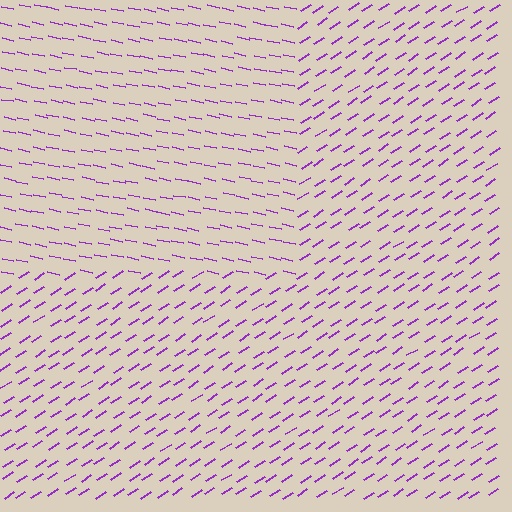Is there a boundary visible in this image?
Yes, there is a texture boundary formed by a change in line orientation.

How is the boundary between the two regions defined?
The boundary is defined purely by a change in line orientation (approximately 45 degrees difference). All lines are the same color and thickness.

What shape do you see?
I see a rectangle.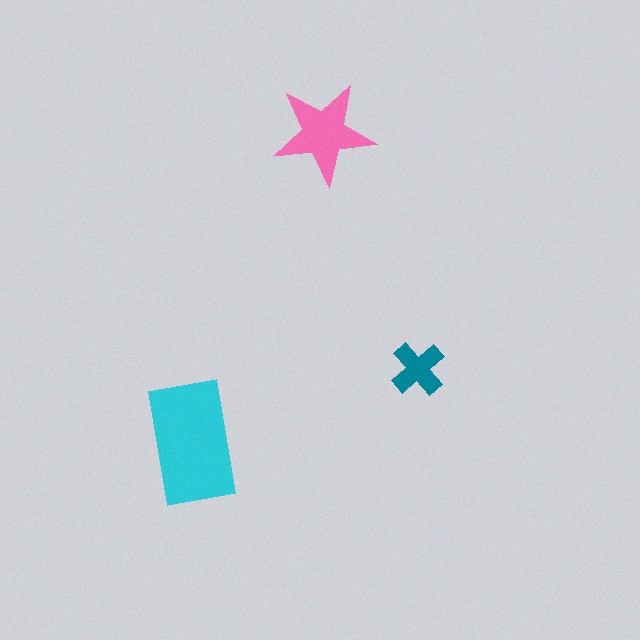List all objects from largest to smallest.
The cyan rectangle, the pink star, the teal cross.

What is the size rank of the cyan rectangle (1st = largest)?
1st.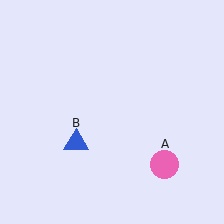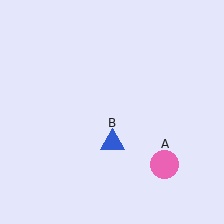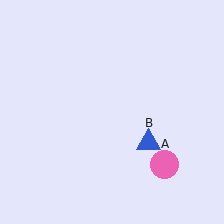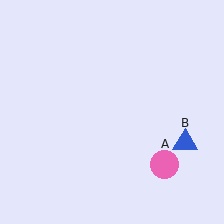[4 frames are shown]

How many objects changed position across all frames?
1 object changed position: blue triangle (object B).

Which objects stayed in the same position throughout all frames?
Pink circle (object A) remained stationary.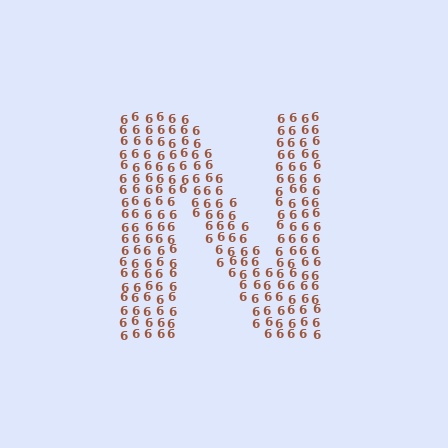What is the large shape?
The large shape is the letter N.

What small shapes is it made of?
It is made of small digit 6's.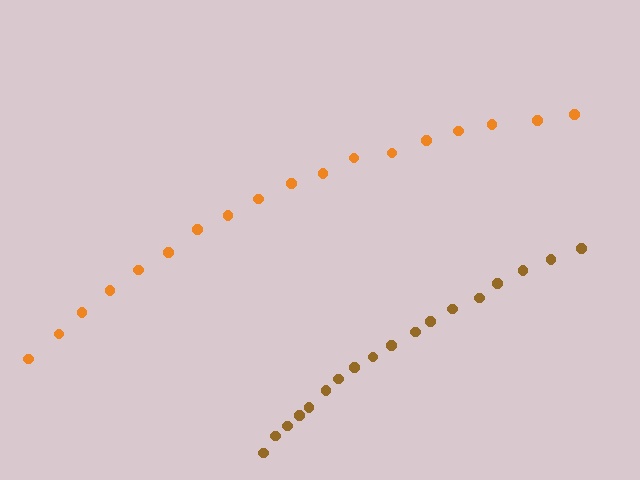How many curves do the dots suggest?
There are 2 distinct paths.